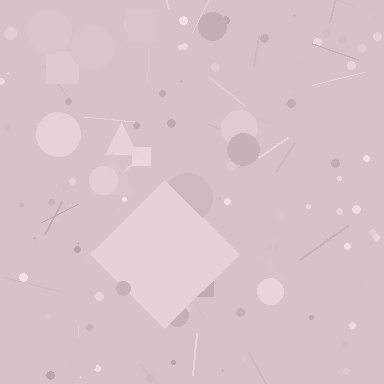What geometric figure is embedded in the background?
A diamond is embedded in the background.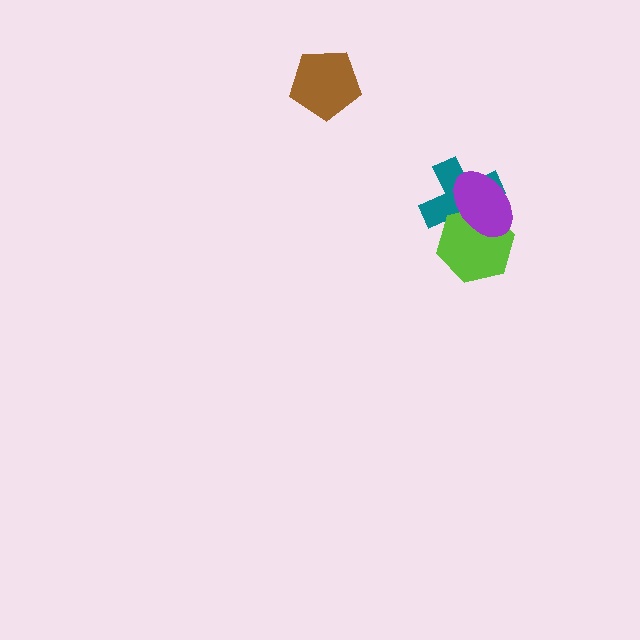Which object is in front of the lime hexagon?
The purple ellipse is in front of the lime hexagon.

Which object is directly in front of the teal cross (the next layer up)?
The lime hexagon is directly in front of the teal cross.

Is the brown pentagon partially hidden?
No, no other shape covers it.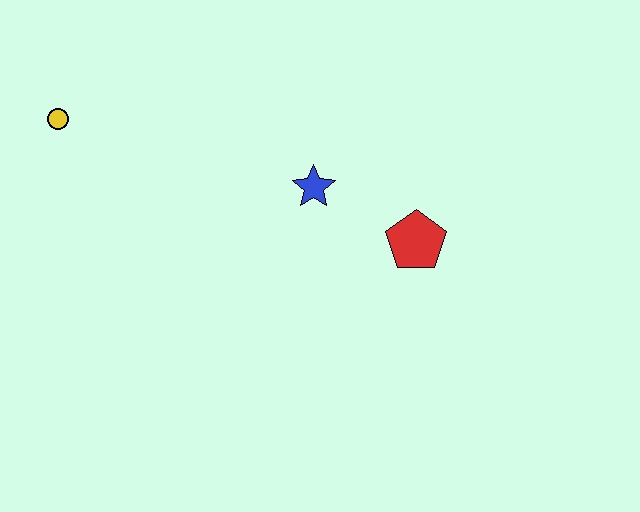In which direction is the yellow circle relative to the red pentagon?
The yellow circle is to the left of the red pentagon.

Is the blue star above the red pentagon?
Yes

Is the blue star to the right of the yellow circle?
Yes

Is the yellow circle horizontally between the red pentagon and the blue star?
No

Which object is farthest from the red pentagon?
The yellow circle is farthest from the red pentagon.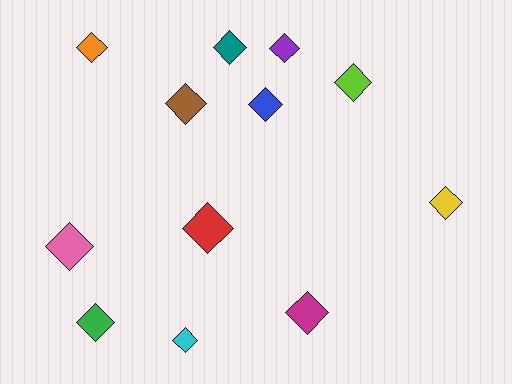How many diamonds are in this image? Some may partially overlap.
There are 12 diamonds.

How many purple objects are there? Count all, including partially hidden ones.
There is 1 purple object.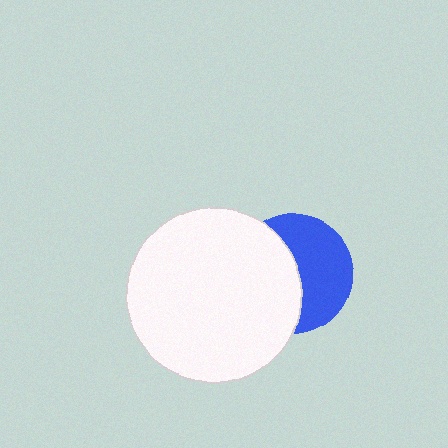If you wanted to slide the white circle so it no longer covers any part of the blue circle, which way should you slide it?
Slide it left — that is the most direct way to separate the two shapes.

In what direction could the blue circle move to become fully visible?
The blue circle could move right. That would shift it out from behind the white circle entirely.